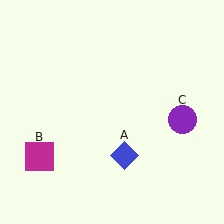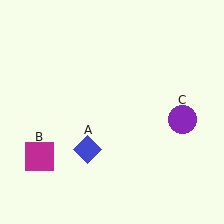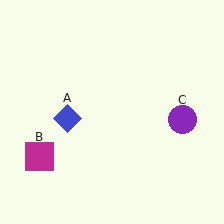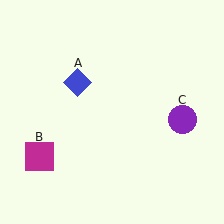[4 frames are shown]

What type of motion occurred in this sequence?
The blue diamond (object A) rotated clockwise around the center of the scene.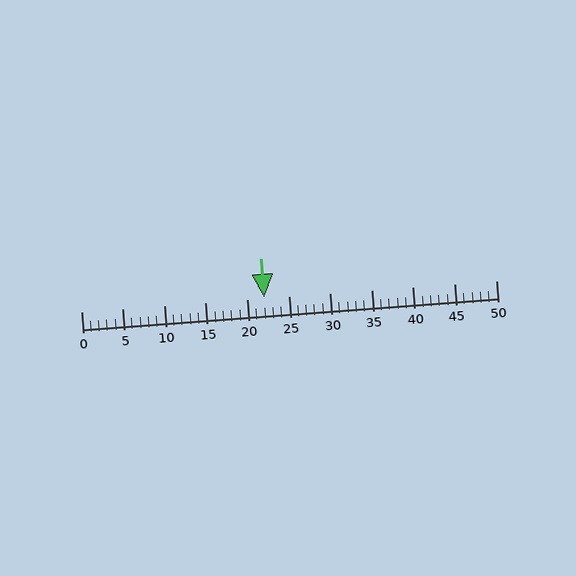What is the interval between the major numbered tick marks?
The major tick marks are spaced 5 units apart.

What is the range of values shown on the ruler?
The ruler shows values from 0 to 50.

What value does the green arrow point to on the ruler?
The green arrow points to approximately 22.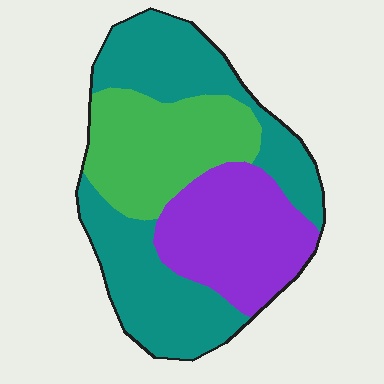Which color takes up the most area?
Teal, at roughly 45%.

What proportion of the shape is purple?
Purple takes up between a quarter and a half of the shape.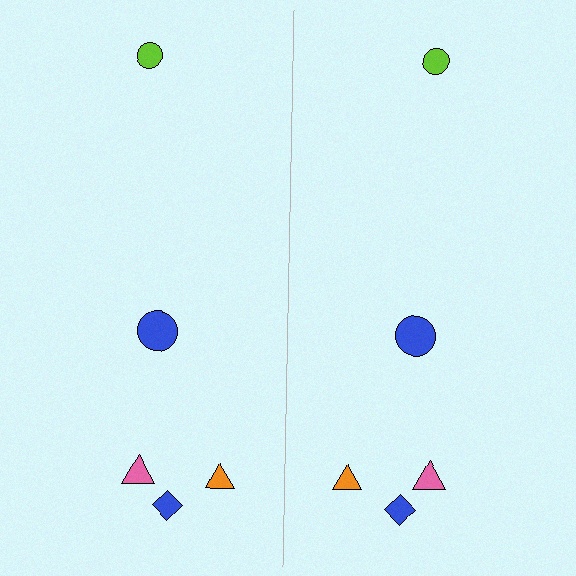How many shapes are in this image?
There are 10 shapes in this image.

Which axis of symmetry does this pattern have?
The pattern has a vertical axis of symmetry running through the center of the image.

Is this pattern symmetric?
Yes, this pattern has bilateral (reflection) symmetry.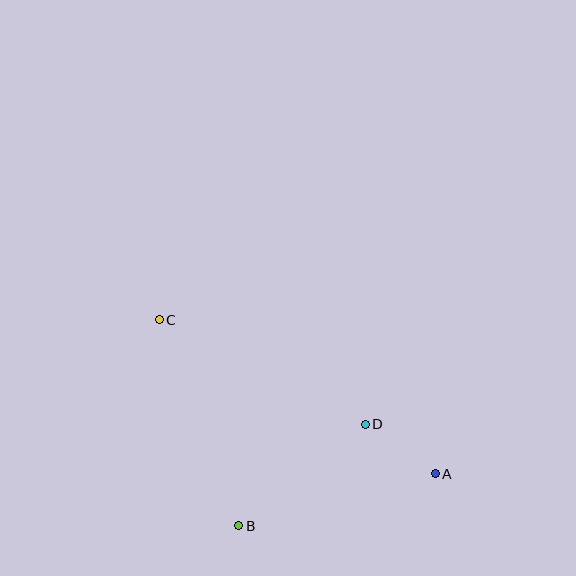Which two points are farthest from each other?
Points A and C are farthest from each other.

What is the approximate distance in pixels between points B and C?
The distance between B and C is approximately 221 pixels.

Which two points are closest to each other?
Points A and D are closest to each other.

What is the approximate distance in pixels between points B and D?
The distance between B and D is approximately 162 pixels.